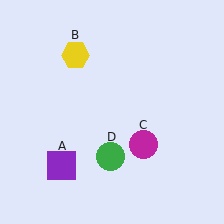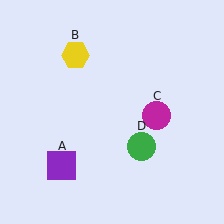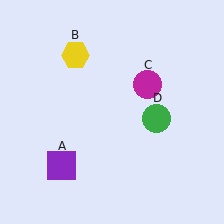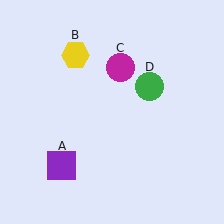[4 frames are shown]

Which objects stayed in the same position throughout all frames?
Purple square (object A) and yellow hexagon (object B) remained stationary.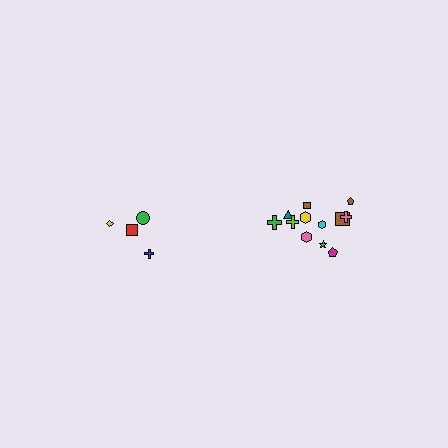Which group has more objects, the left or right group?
The right group.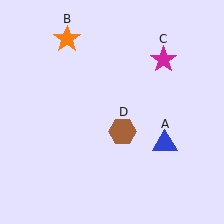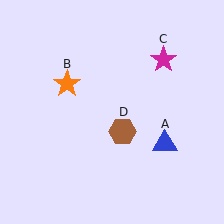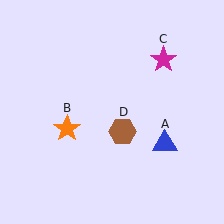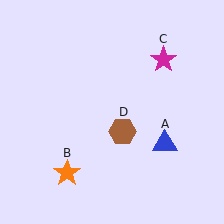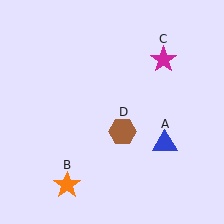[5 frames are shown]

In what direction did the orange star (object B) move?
The orange star (object B) moved down.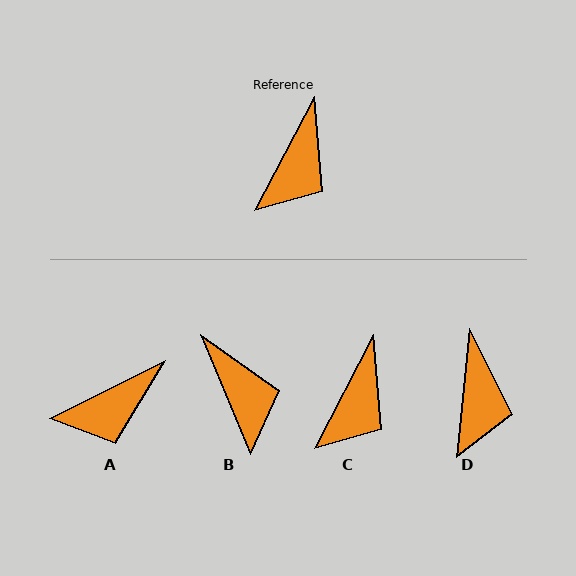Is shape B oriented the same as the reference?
No, it is off by about 50 degrees.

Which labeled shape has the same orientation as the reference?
C.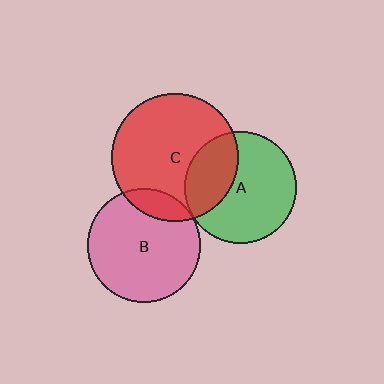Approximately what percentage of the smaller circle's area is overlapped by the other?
Approximately 30%.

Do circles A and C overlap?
Yes.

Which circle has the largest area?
Circle C (red).